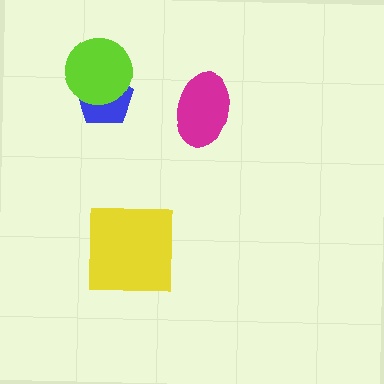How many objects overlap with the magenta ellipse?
0 objects overlap with the magenta ellipse.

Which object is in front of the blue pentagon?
The lime circle is in front of the blue pentagon.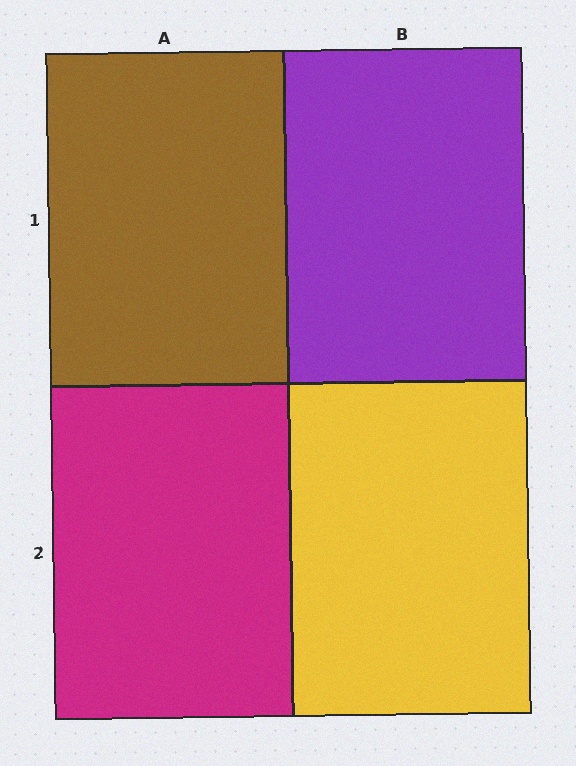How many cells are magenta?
1 cell is magenta.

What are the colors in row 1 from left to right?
Brown, purple.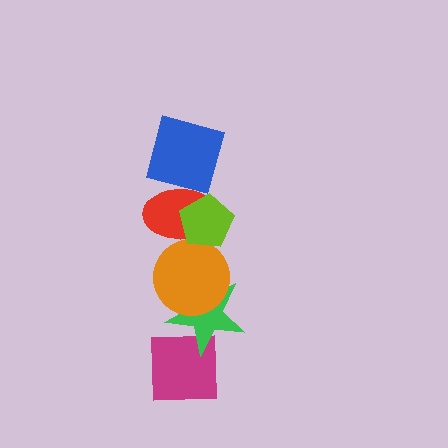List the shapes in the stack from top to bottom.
From top to bottom: the blue square, the lime pentagon, the red ellipse, the orange circle, the green star, the magenta square.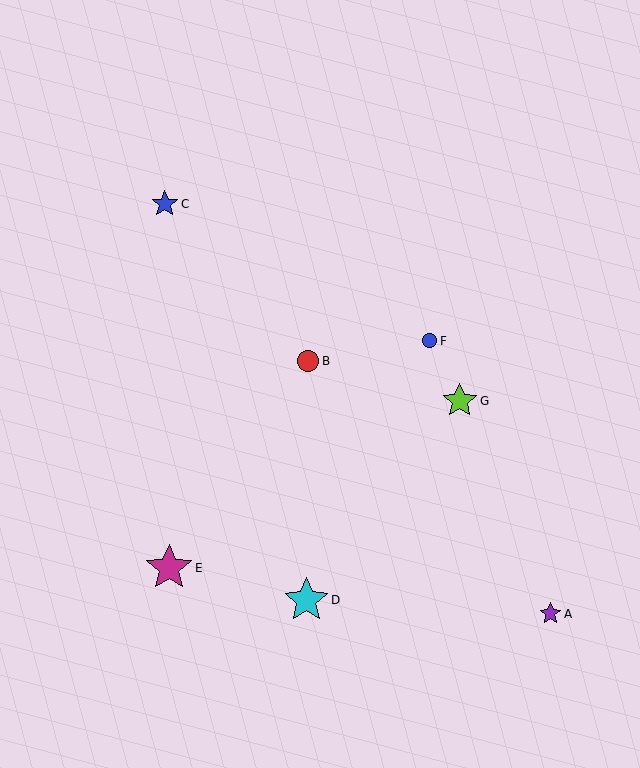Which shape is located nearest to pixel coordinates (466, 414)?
The lime star (labeled G) at (460, 401) is nearest to that location.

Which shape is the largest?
The magenta star (labeled E) is the largest.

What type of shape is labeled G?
Shape G is a lime star.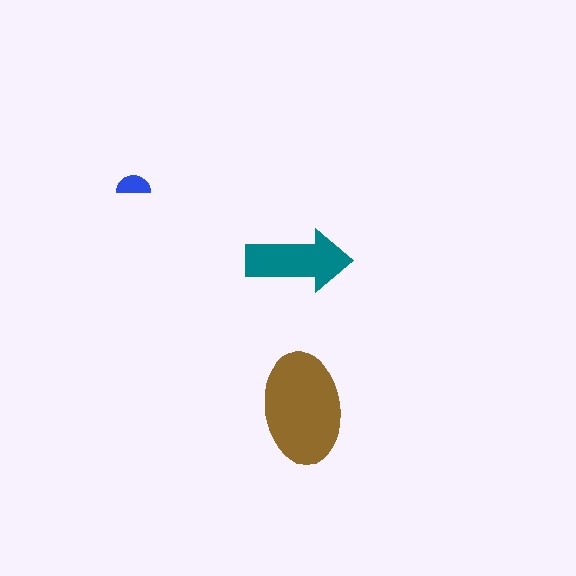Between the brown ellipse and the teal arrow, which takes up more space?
The brown ellipse.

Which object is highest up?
The blue semicircle is topmost.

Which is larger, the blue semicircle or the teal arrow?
The teal arrow.